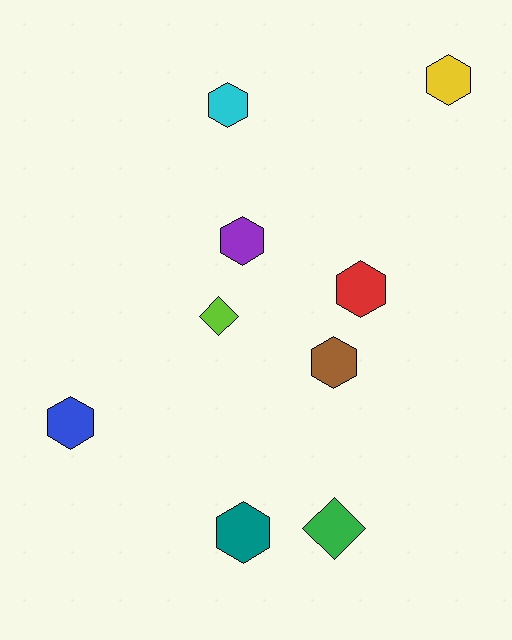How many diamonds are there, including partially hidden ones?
There are 2 diamonds.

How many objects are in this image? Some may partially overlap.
There are 9 objects.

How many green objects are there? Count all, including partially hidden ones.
There is 1 green object.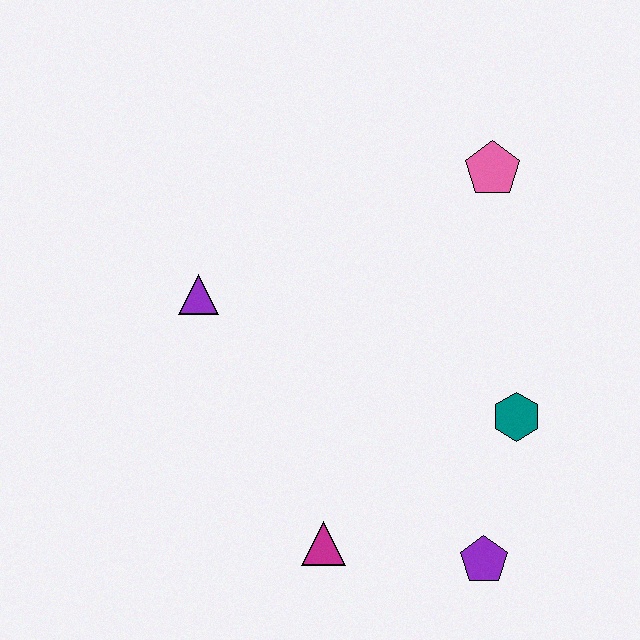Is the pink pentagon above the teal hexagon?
Yes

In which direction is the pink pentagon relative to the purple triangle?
The pink pentagon is to the right of the purple triangle.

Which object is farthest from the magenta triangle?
The pink pentagon is farthest from the magenta triangle.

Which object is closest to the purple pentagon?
The teal hexagon is closest to the purple pentagon.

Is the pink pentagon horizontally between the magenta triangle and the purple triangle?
No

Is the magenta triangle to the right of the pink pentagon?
No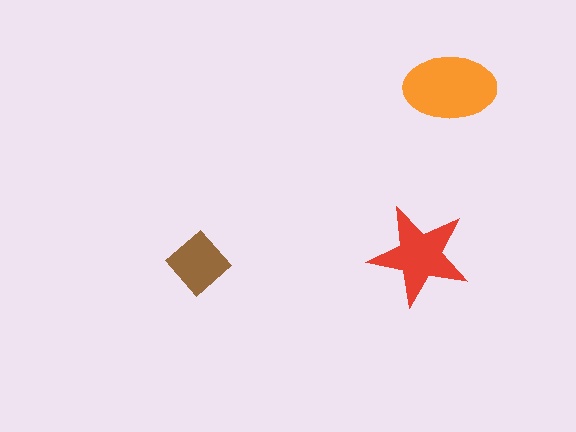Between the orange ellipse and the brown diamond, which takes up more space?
The orange ellipse.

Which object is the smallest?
The brown diamond.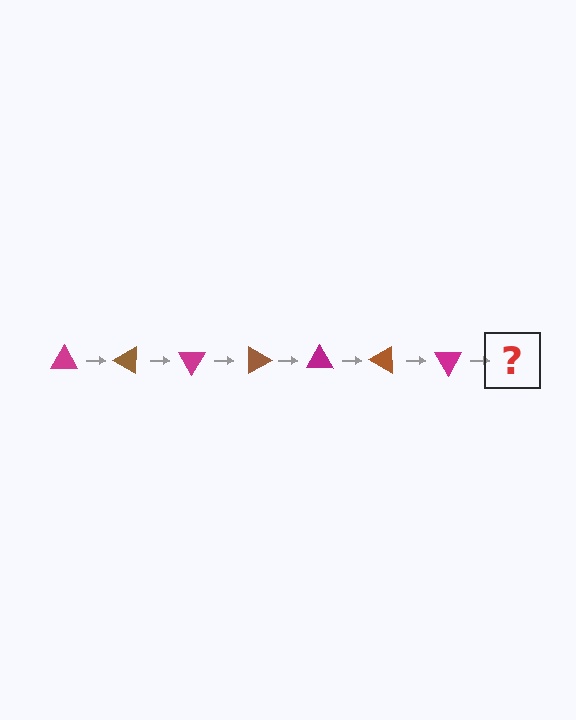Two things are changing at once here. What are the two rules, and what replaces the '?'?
The two rules are that it rotates 30 degrees each step and the color cycles through magenta and brown. The '?' should be a brown triangle, rotated 210 degrees from the start.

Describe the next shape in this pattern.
It should be a brown triangle, rotated 210 degrees from the start.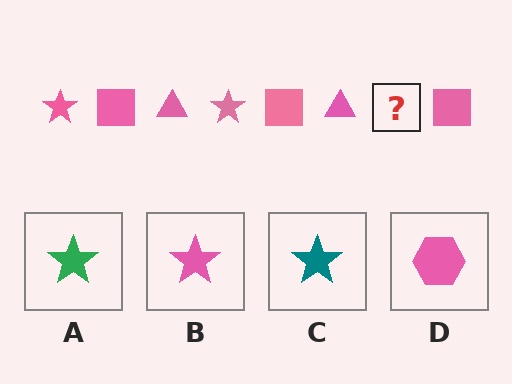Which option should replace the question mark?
Option B.